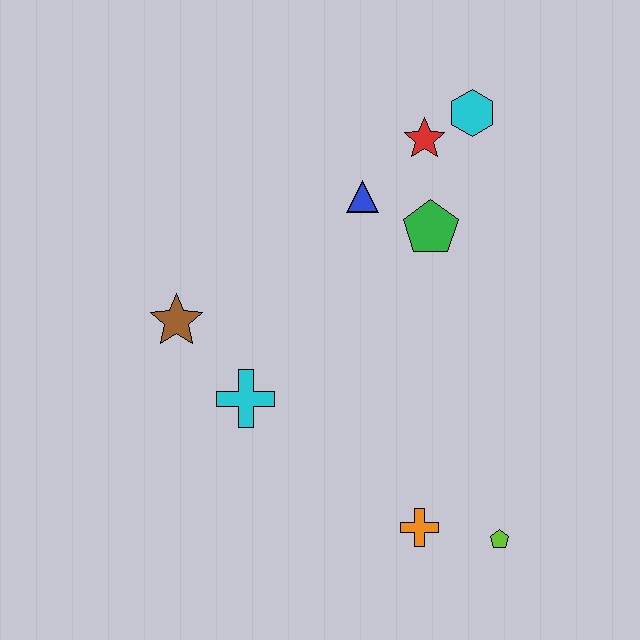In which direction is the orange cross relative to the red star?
The orange cross is below the red star.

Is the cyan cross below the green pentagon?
Yes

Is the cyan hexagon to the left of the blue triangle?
No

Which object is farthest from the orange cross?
The cyan hexagon is farthest from the orange cross.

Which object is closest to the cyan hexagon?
The red star is closest to the cyan hexagon.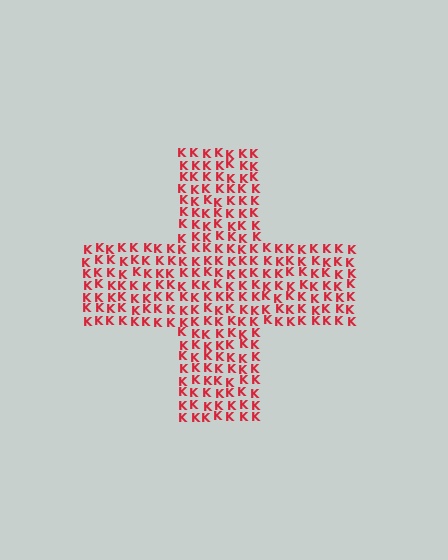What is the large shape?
The large shape is a cross.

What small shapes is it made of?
It is made of small letter K's.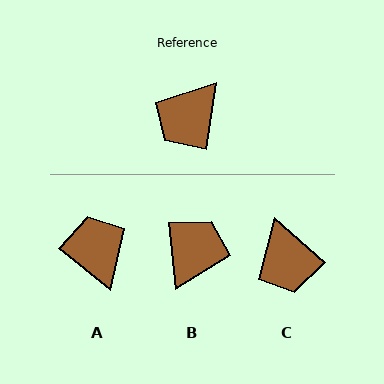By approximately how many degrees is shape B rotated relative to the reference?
Approximately 166 degrees clockwise.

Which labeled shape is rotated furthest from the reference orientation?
B, about 166 degrees away.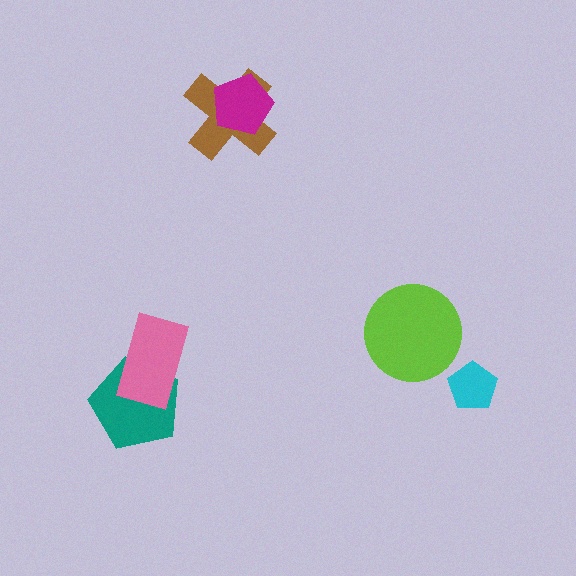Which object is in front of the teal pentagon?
The pink rectangle is in front of the teal pentagon.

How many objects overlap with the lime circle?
0 objects overlap with the lime circle.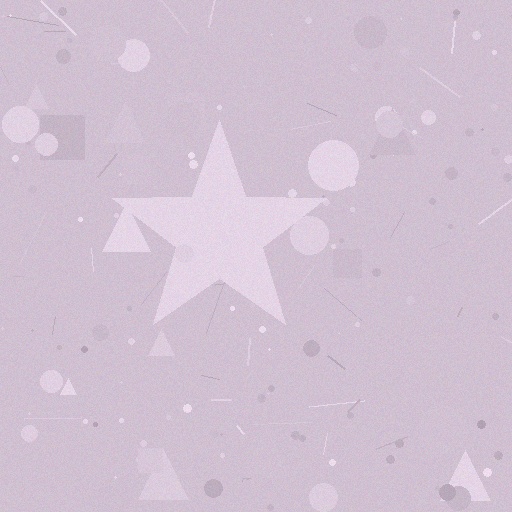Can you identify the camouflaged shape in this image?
The camouflaged shape is a star.